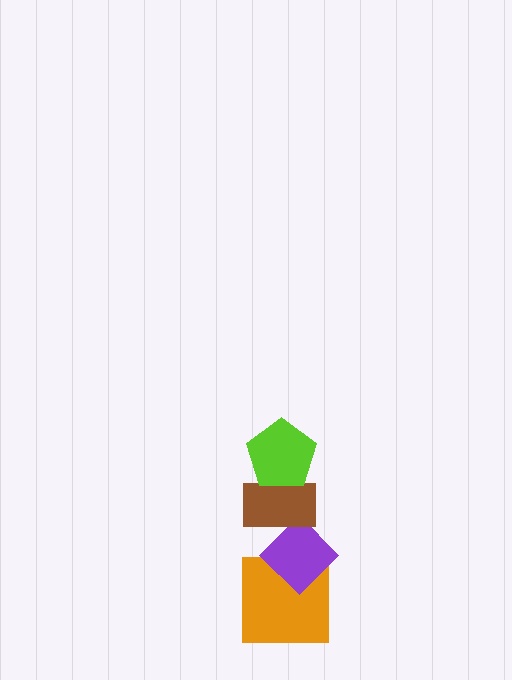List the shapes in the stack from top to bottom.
From top to bottom: the lime pentagon, the brown rectangle, the purple diamond, the orange square.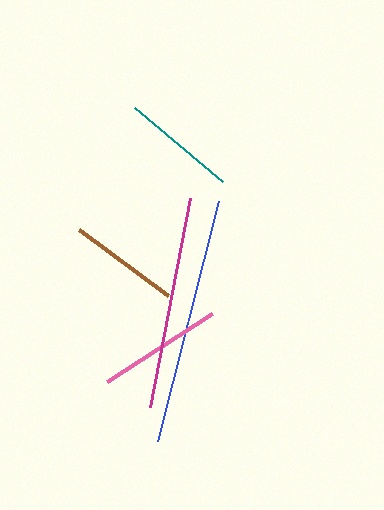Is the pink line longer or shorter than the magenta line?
The magenta line is longer than the pink line.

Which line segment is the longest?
The blue line is the longest at approximately 247 pixels.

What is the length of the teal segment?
The teal segment is approximately 116 pixels long.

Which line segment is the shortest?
The brown line is the shortest at approximately 111 pixels.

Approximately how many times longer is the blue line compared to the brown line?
The blue line is approximately 2.2 times the length of the brown line.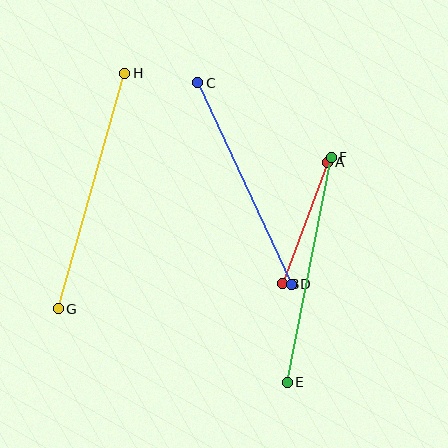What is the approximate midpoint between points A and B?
The midpoint is at approximately (305, 223) pixels.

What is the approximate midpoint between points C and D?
The midpoint is at approximately (245, 183) pixels.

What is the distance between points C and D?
The distance is approximately 222 pixels.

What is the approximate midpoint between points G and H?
The midpoint is at approximately (91, 191) pixels.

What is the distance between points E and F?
The distance is approximately 229 pixels.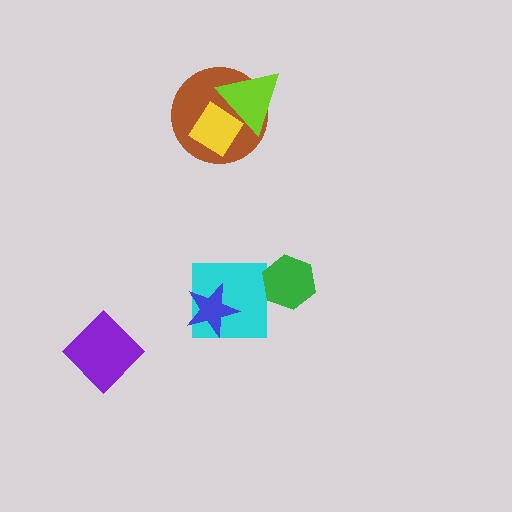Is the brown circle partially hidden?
Yes, it is partially covered by another shape.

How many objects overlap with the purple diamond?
0 objects overlap with the purple diamond.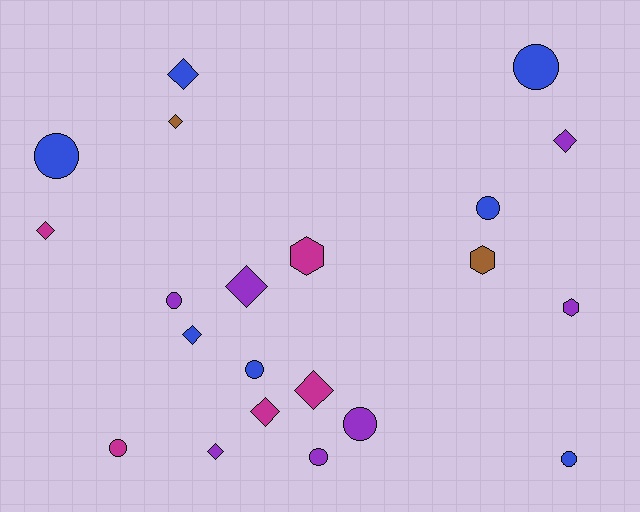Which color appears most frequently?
Blue, with 7 objects.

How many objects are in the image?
There are 21 objects.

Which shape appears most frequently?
Circle, with 9 objects.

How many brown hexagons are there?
There is 1 brown hexagon.